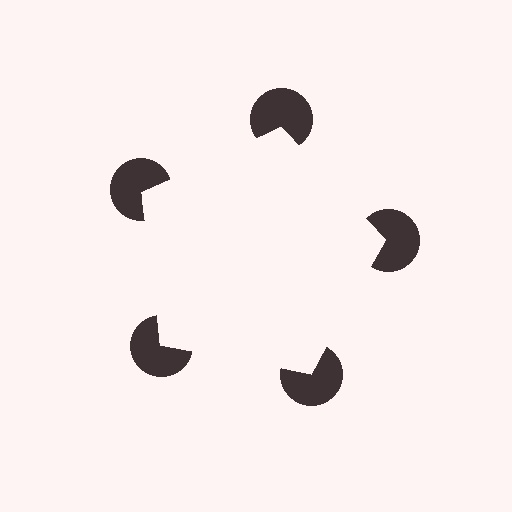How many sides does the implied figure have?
5 sides.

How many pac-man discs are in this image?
There are 5 — one at each vertex of the illusory pentagon.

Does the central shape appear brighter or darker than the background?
It typically appears slightly brighter than the background, even though no actual brightness change is drawn.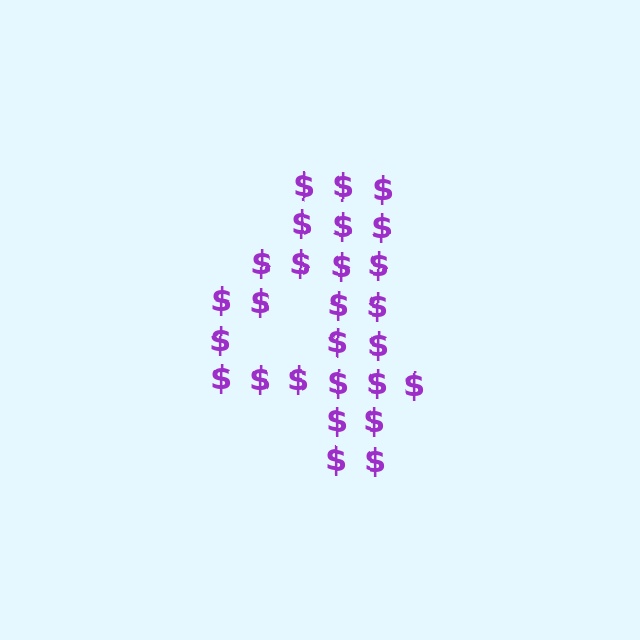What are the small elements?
The small elements are dollar signs.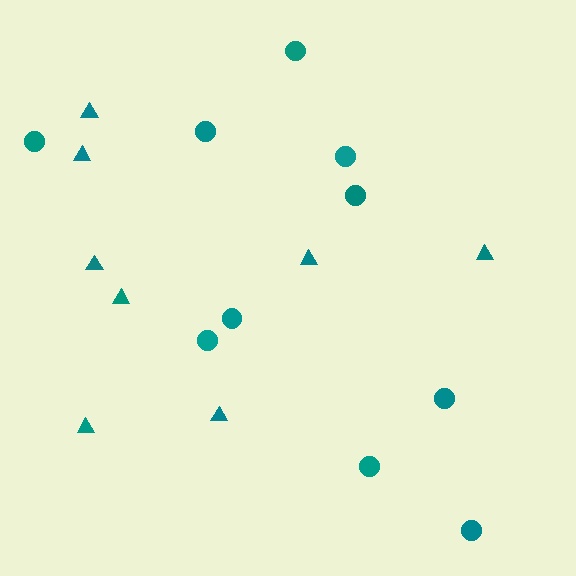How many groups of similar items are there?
There are 2 groups: one group of triangles (8) and one group of circles (10).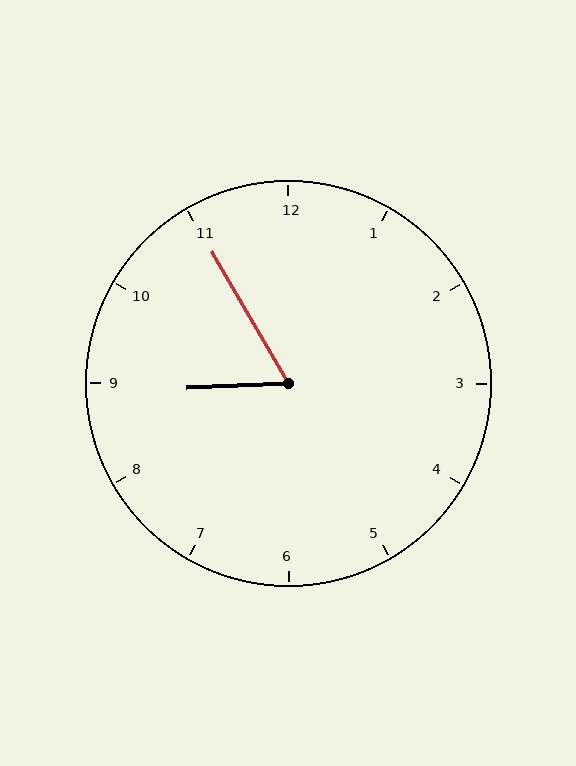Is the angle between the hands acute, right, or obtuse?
It is acute.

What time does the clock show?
8:55.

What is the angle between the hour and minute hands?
Approximately 62 degrees.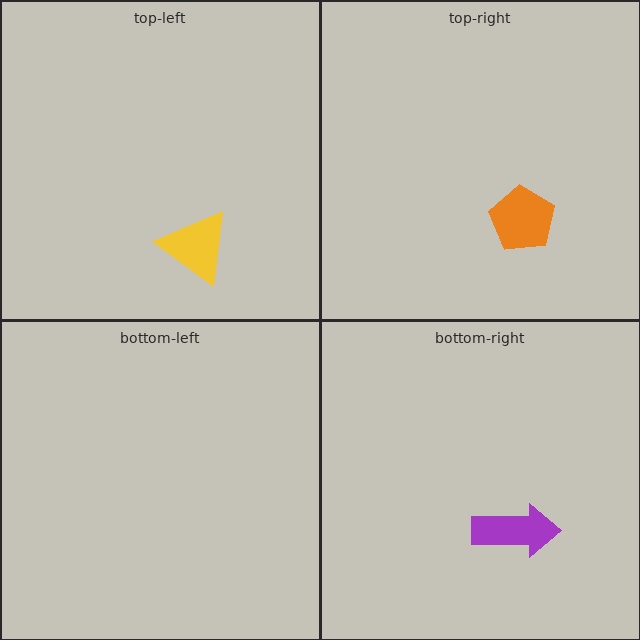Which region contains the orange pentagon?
The top-right region.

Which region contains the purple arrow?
The bottom-right region.